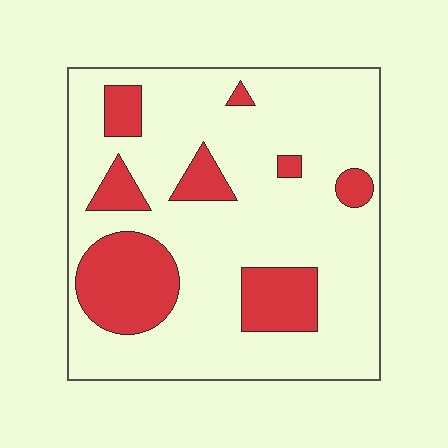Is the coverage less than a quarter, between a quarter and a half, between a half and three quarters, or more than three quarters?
Less than a quarter.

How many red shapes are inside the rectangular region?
8.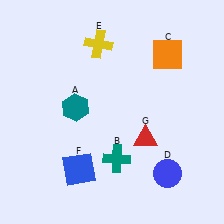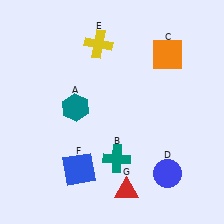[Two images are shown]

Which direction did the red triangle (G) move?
The red triangle (G) moved down.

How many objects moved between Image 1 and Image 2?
1 object moved between the two images.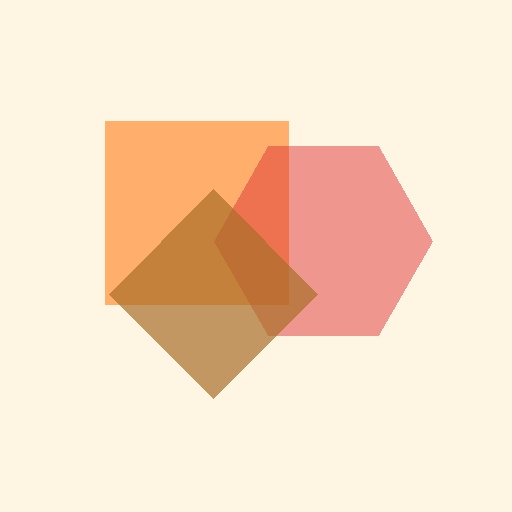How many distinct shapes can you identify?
There are 3 distinct shapes: an orange square, a red hexagon, a brown diamond.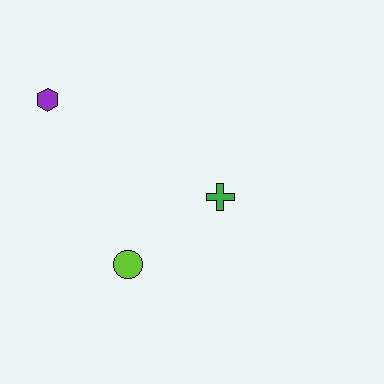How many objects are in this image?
There are 3 objects.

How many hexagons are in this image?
There is 1 hexagon.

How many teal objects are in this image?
There are no teal objects.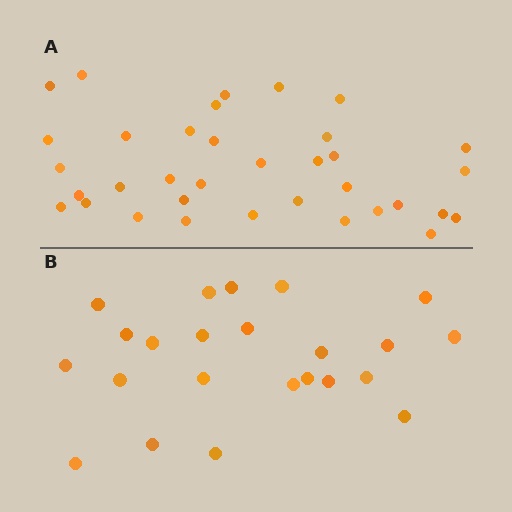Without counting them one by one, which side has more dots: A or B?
Region A (the top region) has more dots.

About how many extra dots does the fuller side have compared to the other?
Region A has roughly 12 or so more dots than region B.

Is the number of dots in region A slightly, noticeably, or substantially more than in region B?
Region A has substantially more. The ratio is roughly 1.5 to 1.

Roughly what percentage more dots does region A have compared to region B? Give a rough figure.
About 50% more.